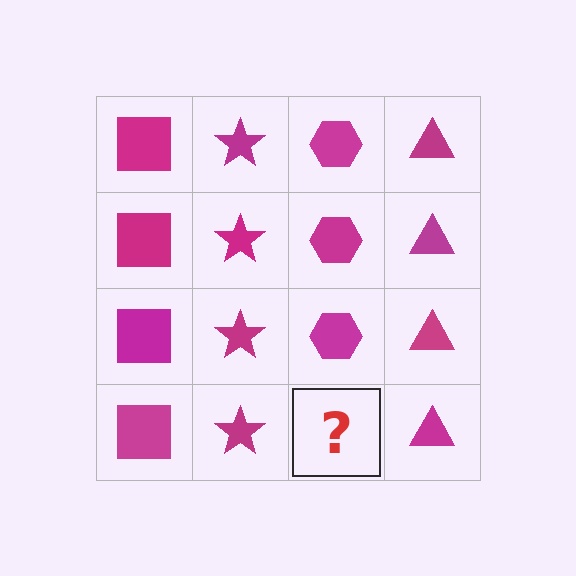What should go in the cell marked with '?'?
The missing cell should contain a magenta hexagon.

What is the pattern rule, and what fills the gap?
The rule is that each column has a consistent shape. The gap should be filled with a magenta hexagon.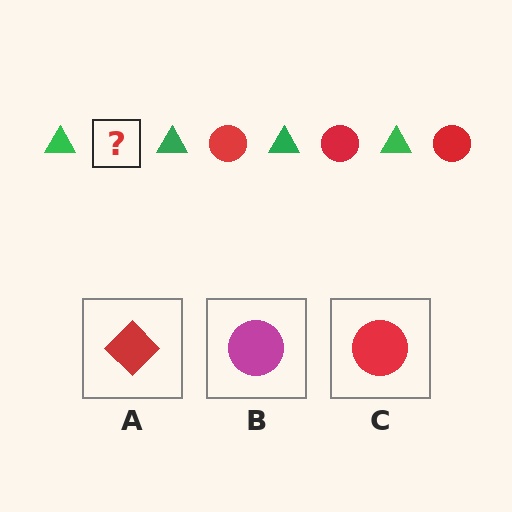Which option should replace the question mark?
Option C.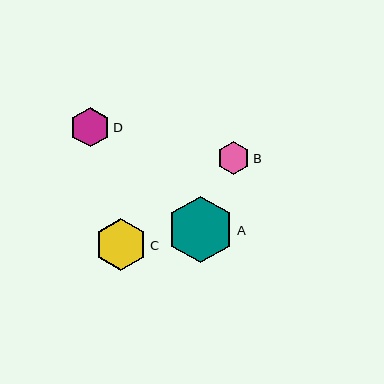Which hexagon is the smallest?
Hexagon B is the smallest with a size of approximately 33 pixels.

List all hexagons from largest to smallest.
From largest to smallest: A, C, D, B.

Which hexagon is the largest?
Hexagon A is the largest with a size of approximately 66 pixels.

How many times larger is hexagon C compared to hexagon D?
Hexagon C is approximately 1.3 times the size of hexagon D.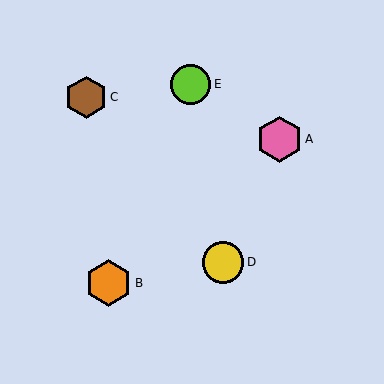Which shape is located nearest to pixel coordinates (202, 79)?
The lime circle (labeled E) at (191, 84) is nearest to that location.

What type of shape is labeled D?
Shape D is a yellow circle.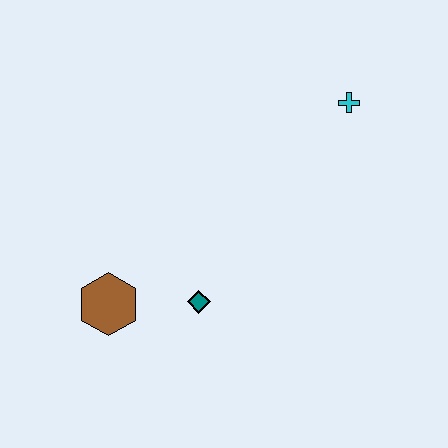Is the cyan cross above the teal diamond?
Yes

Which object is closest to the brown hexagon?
The teal diamond is closest to the brown hexagon.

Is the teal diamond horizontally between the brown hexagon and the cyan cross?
Yes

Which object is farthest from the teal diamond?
The cyan cross is farthest from the teal diamond.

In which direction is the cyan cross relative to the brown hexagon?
The cyan cross is to the right of the brown hexagon.